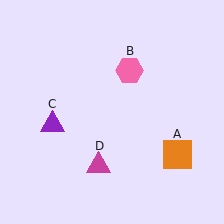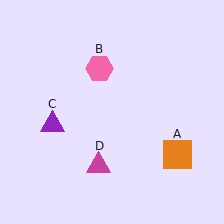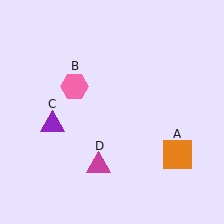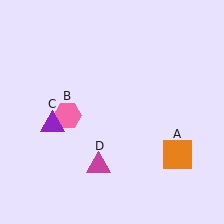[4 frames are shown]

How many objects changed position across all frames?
1 object changed position: pink hexagon (object B).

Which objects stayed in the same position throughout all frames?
Orange square (object A) and purple triangle (object C) and magenta triangle (object D) remained stationary.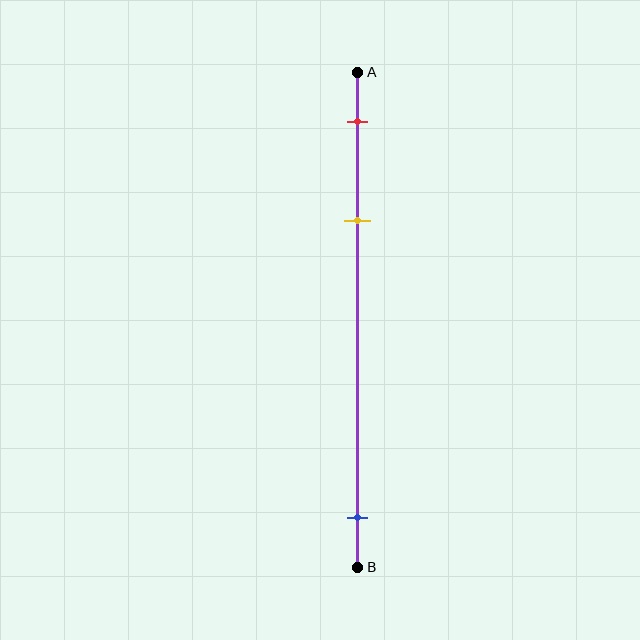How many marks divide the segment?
There are 3 marks dividing the segment.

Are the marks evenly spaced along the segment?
No, the marks are not evenly spaced.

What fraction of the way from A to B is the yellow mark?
The yellow mark is approximately 30% (0.3) of the way from A to B.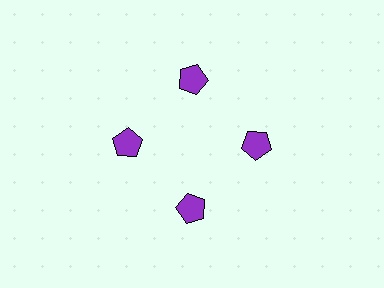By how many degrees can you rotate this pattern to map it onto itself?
The pattern maps onto itself every 90 degrees of rotation.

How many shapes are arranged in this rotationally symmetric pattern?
There are 4 shapes, arranged in 4 groups of 1.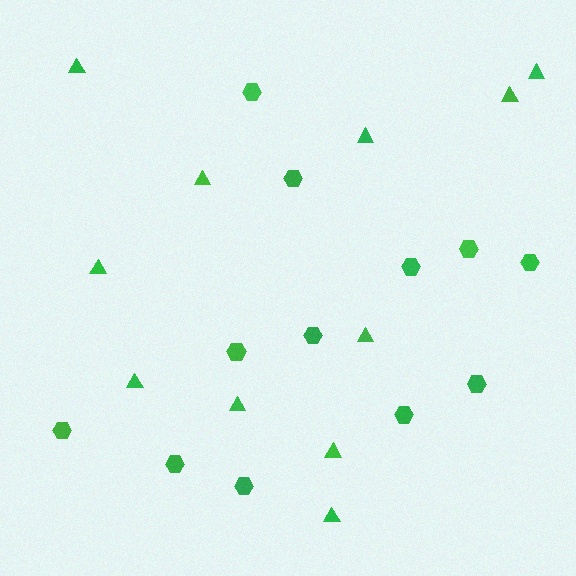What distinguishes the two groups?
There are 2 groups: one group of triangles (11) and one group of hexagons (12).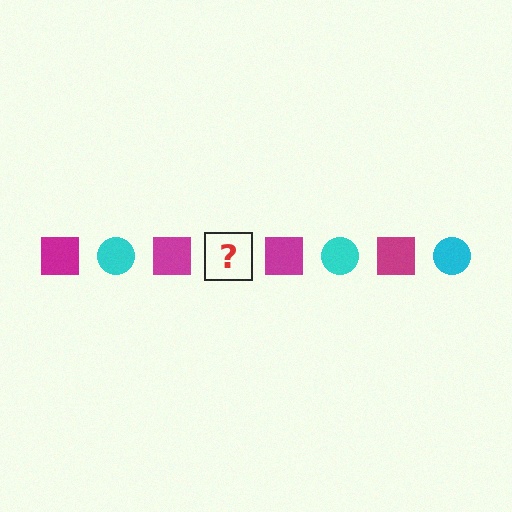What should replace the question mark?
The question mark should be replaced with a cyan circle.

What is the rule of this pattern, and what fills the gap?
The rule is that the pattern alternates between magenta square and cyan circle. The gap should be filled with a cyan circle.